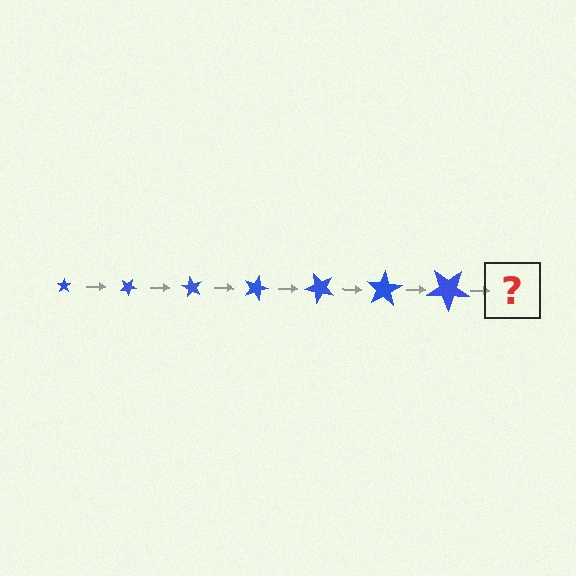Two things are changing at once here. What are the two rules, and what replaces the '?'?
The two rules are that the star grows larger each step and it rotates 30 degrees each step. The '?' should be a star, larger than the previous one and rotated 210 degrees from the start.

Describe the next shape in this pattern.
It should be a star, larger than the previous one and rotated 210 degrees from the start.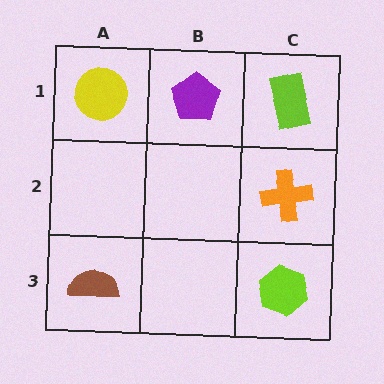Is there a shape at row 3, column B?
No, that cell is empty.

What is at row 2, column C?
An orange cross.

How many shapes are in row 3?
2 shapes.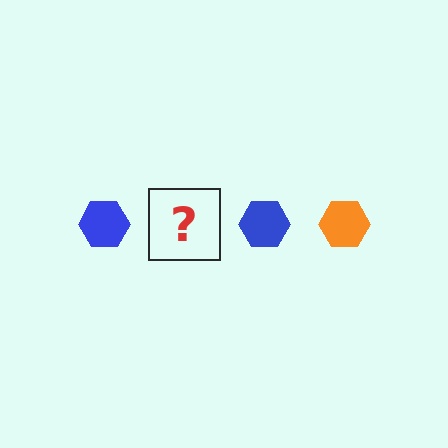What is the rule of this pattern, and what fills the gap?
The rule is that the pattern cycles through blue, orange hexagons. The gap should be filled with an orange hexagon.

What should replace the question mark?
The question mark should be replaced with an orange hexagon.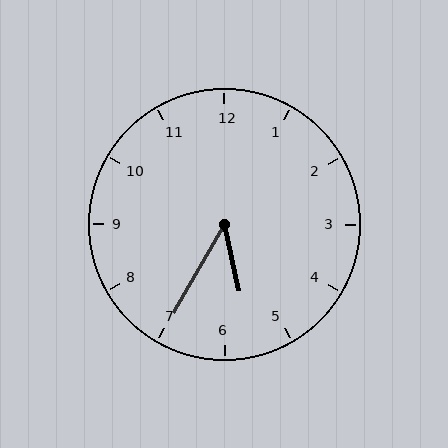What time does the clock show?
5:35.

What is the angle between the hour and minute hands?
Approximately 42 degrees.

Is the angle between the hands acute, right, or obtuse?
It is acute.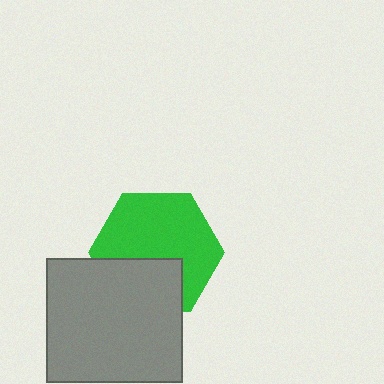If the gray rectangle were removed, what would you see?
You would see the complete green hexagon.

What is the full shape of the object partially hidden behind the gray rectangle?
The partially hidden object is a green hexagon.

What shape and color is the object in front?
The object in front is a gray rectangle.